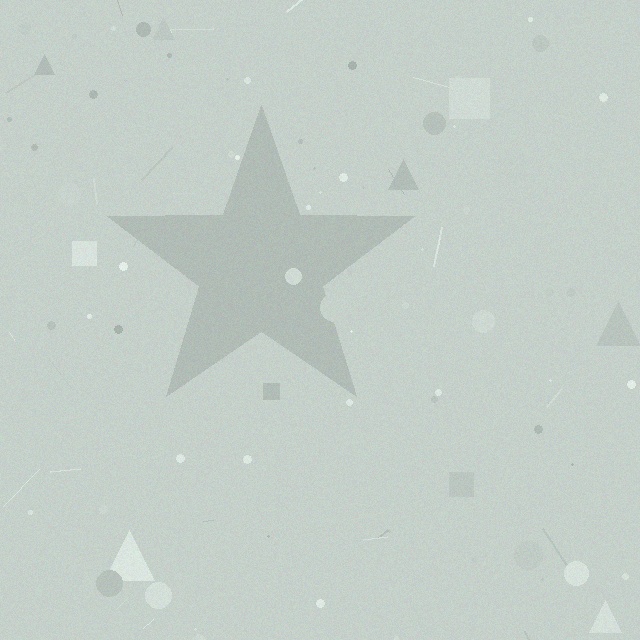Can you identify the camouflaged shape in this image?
The camouflaged shape is a star.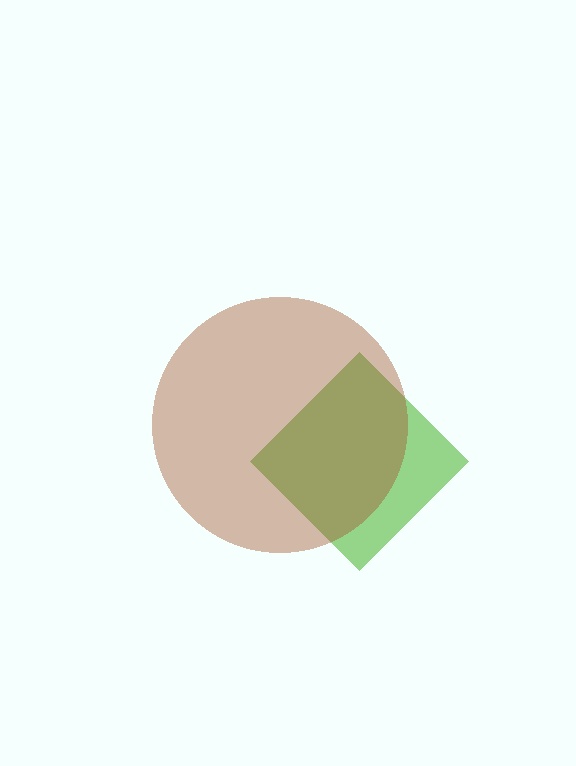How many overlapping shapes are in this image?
There are 2 overlapping shapes in the image.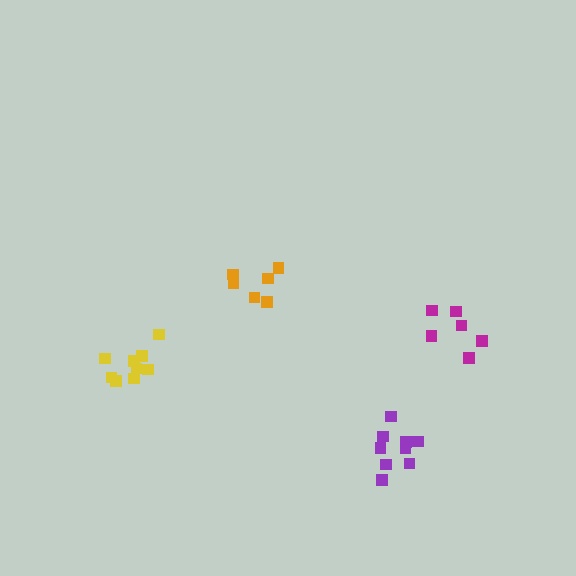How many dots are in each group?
Group 1: 6 dots, Group 2: 9 dots, Group 3: 6 dots, Group 4: 10 dots (31 total).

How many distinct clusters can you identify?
There are 4 distinct clusters.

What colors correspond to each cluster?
The clusters are colored: orange, yellow, magenta, purple.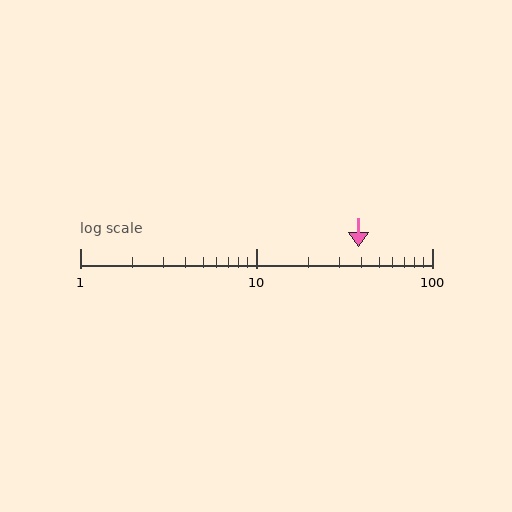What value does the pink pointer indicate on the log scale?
The pointer indicates approximately 38.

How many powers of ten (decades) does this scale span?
The scale spans 2 decades, from 1 to 100.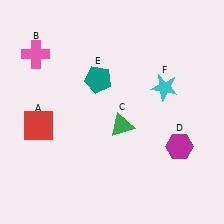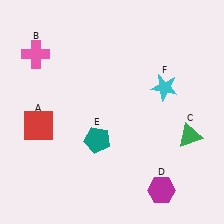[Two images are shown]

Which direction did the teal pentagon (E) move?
The teal pentagon (E) moved down.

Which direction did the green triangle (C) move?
The green triangle (C) moved right.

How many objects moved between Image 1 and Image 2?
3 objects moved between the two images.